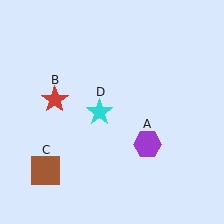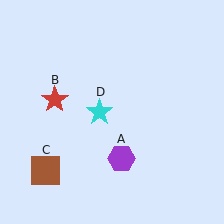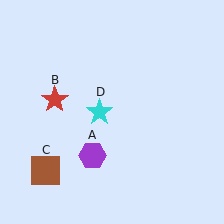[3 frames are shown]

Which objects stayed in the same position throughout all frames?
Red star (object B) and brown square (object C) and cyan star (object D) remained stationary.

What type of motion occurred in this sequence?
The purple hexagon (object A) rotated clockwise around the center of the scene.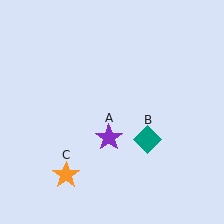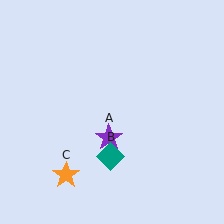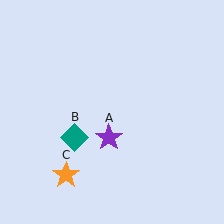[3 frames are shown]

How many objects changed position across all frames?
1 object changed position: teal diamond (object B).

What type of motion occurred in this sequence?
The teal diamond (object B) rotated clockwise around the center of the scene.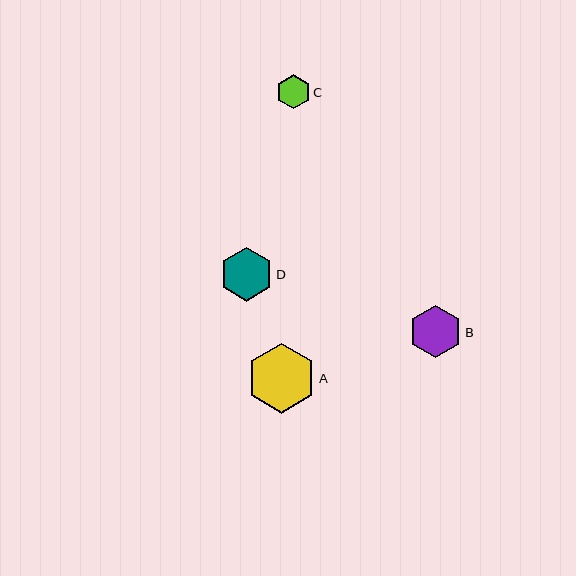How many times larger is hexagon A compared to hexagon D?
Hexagon A is approximately 1.3 times the size of hexagon D.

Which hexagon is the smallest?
Hexagon C is the smallest with a size of approximately 34 pixels.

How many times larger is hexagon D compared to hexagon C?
Hexagon D is approximately 1.6 times the size of hexagon C.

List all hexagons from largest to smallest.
From largest to smallest: A, D, B, C.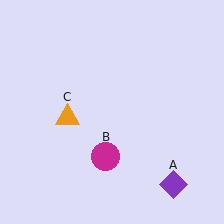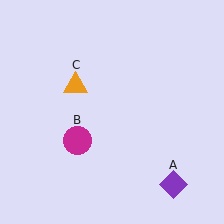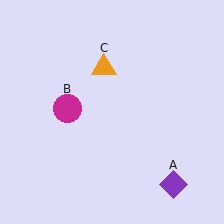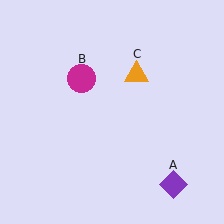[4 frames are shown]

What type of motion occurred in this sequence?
The magenta circle (object B), orange triangle (object C) rotated clockwise around the center of the scene.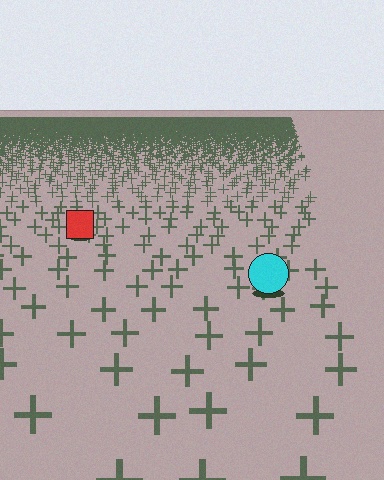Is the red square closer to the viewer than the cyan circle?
No. The cyan circle is closer — you can tell from the texture gradient: the ground texture is coarser near it.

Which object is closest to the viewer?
The cyan circle is closest. The texture marks near it are larger and more spread out.